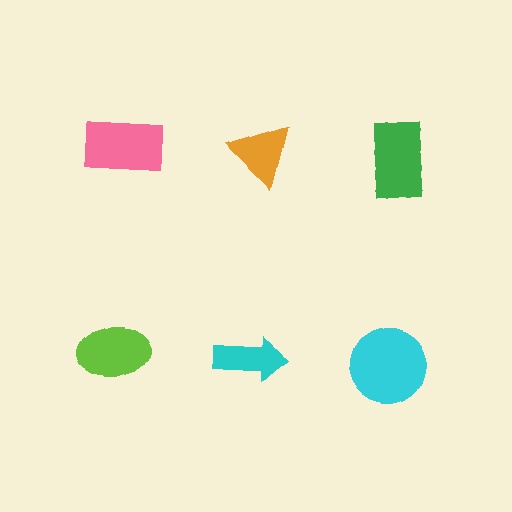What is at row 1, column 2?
An orange triangle.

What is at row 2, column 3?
A cyan circle.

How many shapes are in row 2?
3 shapes.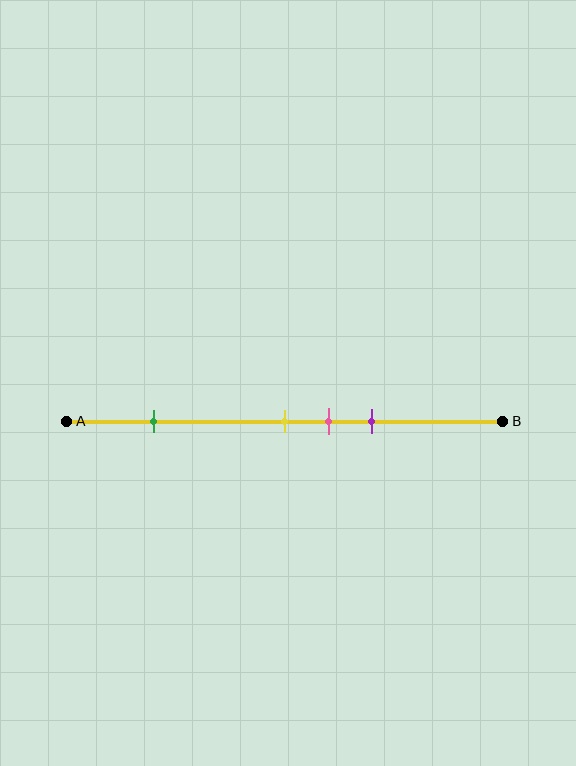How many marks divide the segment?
There are 4 marks dividing the segment.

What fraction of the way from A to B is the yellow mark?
The yellow mark is approximately 50% (0.5) of the way from A to B.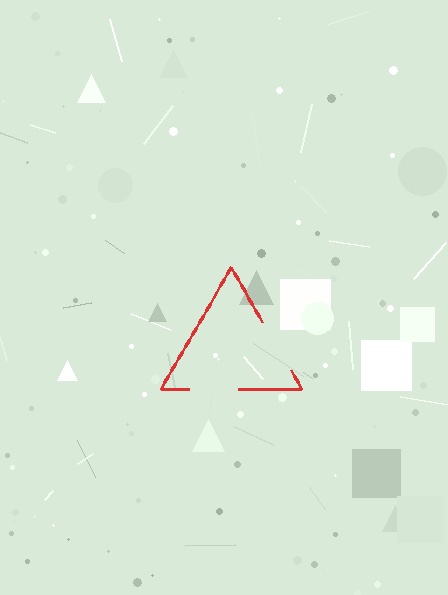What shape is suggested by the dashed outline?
The dashed outline suggests a triangle.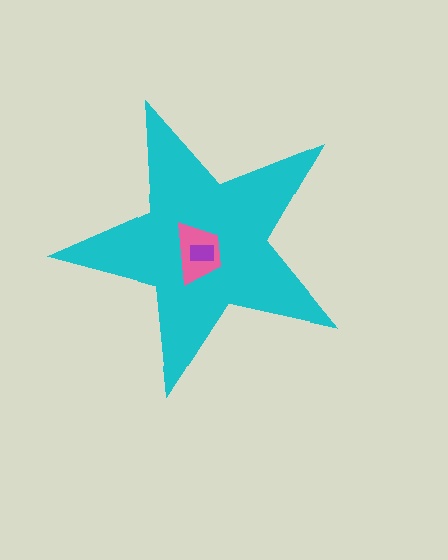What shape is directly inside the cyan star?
The pink trapezoid.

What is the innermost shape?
The purple rectangle.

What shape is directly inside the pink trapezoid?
The purple rectangle.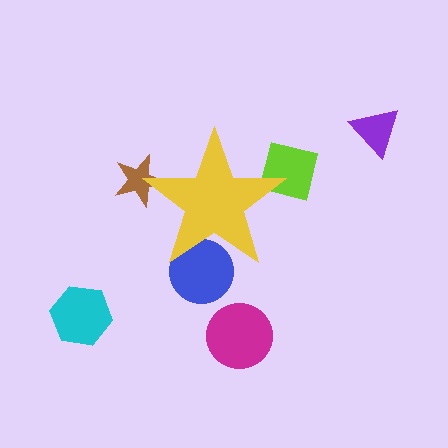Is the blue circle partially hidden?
Yes, the blue circle is partially hidden behind the yellow star.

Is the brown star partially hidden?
Yes, the brown star is partially hidden behind the yellow star.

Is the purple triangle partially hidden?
No, the purple triangle is fully visible.